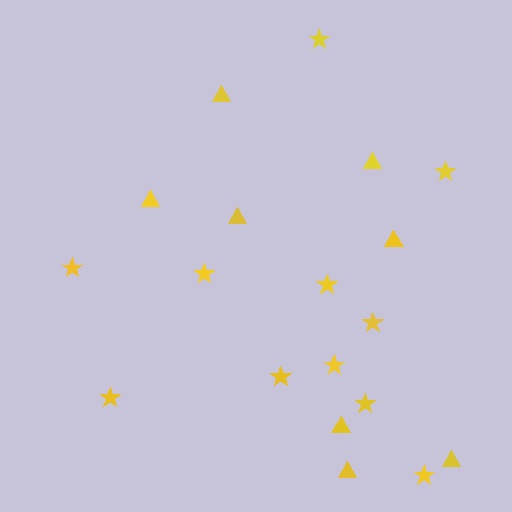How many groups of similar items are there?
There are 2 groups: one group of stars (11) and one group of triangles (8).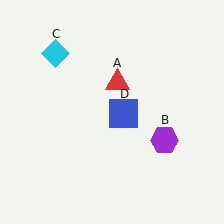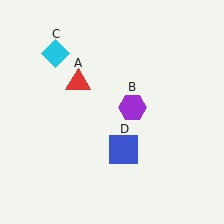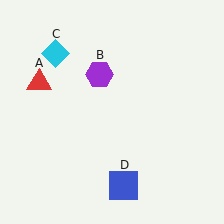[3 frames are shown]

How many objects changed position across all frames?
3 objects changed position: red triangle (object A), purple hexagon (object B), blue square (object D).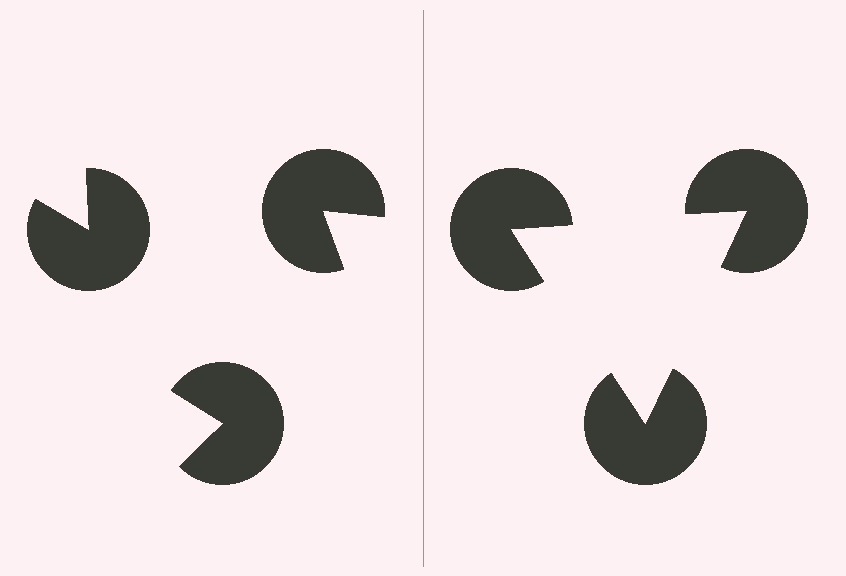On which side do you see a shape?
An illusory triangle appears on the right side. On the left side the wedge cuts are rotated, so no coherent shape forms.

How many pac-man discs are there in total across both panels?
6 — 3 on each side.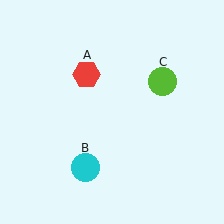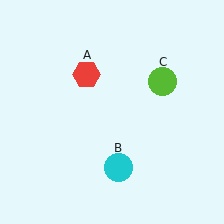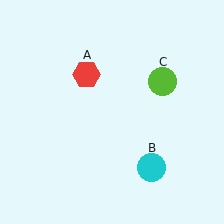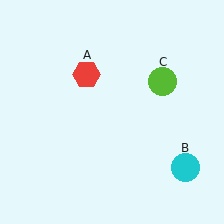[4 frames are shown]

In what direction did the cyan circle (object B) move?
The cyan circle (object B) moved right.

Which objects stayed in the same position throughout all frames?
Red hexagon (object A) and lime circle (object C) remained stationary.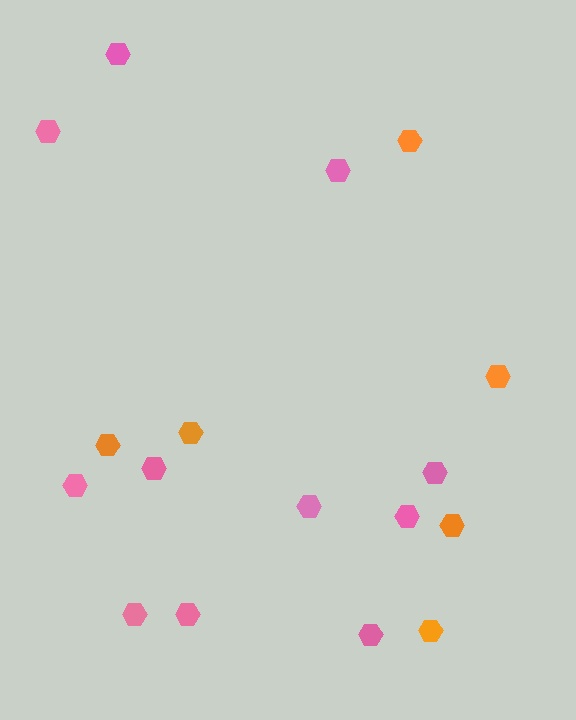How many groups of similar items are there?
There are 2 groups: one group of pink hexagons (11) and one group of orange hexagons (6).